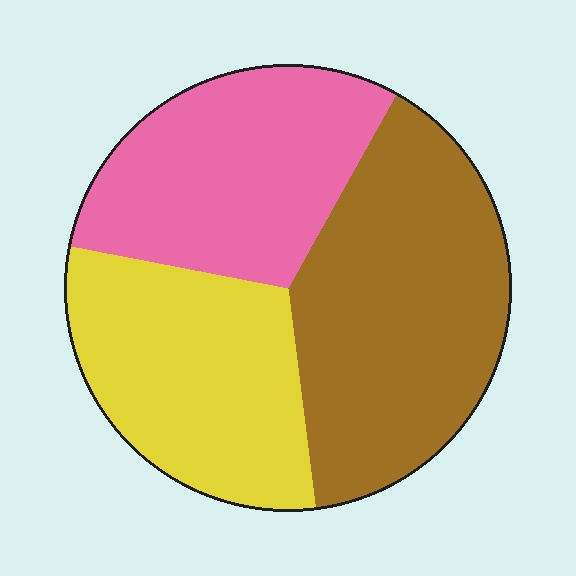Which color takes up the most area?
Brown, at roughly 40%.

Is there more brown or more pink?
Brown.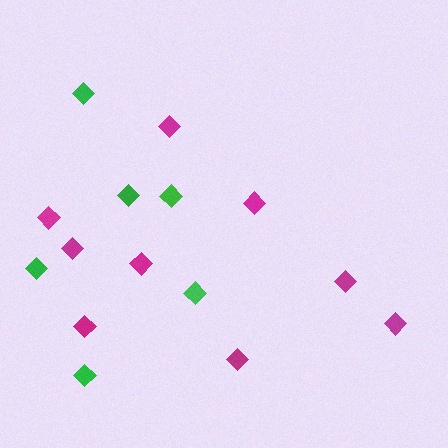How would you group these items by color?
There are 2 groups: one group of green diamonds (6) and one group of magenta diamonds (9).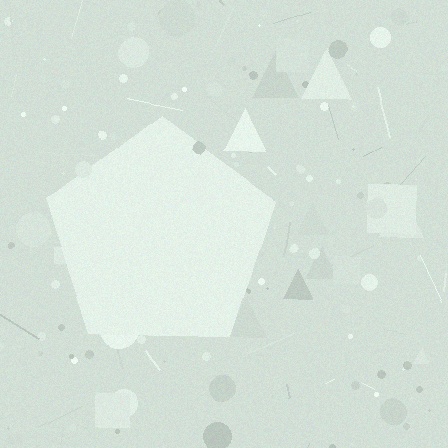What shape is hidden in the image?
A pentagon is hidden in the image.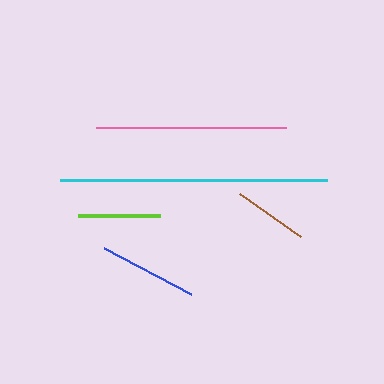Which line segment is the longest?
The cyan line is the longest at approximately 267 pixels.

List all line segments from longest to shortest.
From longest to shortest: cyan, pink, blue, lime, brown.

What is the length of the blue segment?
The blue segment is approximately 98 pixels long.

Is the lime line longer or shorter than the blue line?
The blue line is longer than the lime line.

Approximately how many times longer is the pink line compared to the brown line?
The pink line is approximately 2.6 times the length of the brown line.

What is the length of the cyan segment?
The cyan segment is approximately 267 pixels long.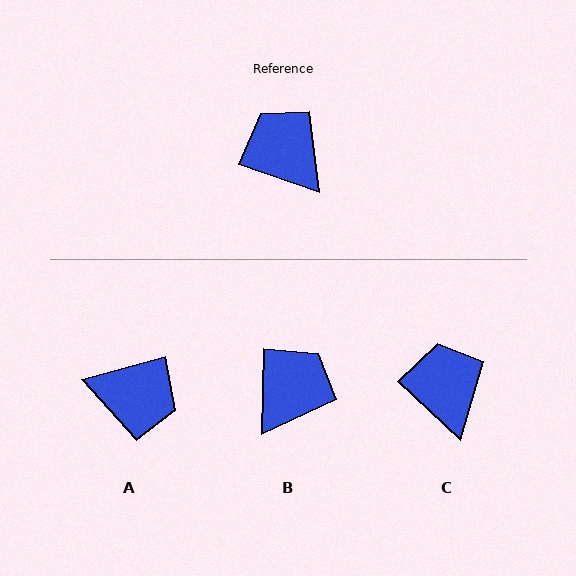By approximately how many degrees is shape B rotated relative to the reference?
Approximately 72 degrees clockwise.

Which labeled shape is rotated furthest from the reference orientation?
A, about 145 degrees away.